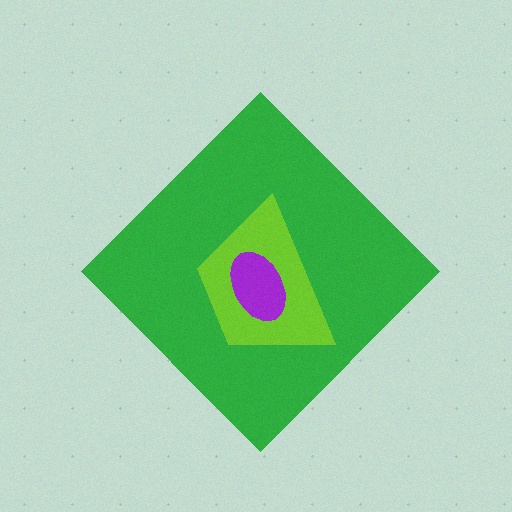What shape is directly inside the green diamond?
The lime trapezoid.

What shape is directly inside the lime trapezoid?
The purple ellipse.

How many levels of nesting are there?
3.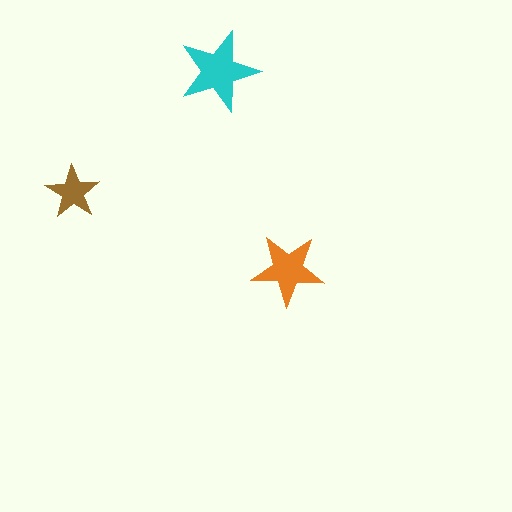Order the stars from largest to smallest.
the cyan one, the orange one, the brown one.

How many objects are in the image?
There are 3 objects in the image.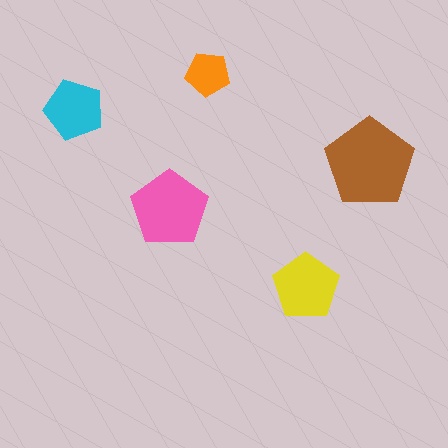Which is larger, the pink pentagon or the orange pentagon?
The pink one.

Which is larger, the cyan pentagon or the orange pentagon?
The cyan one.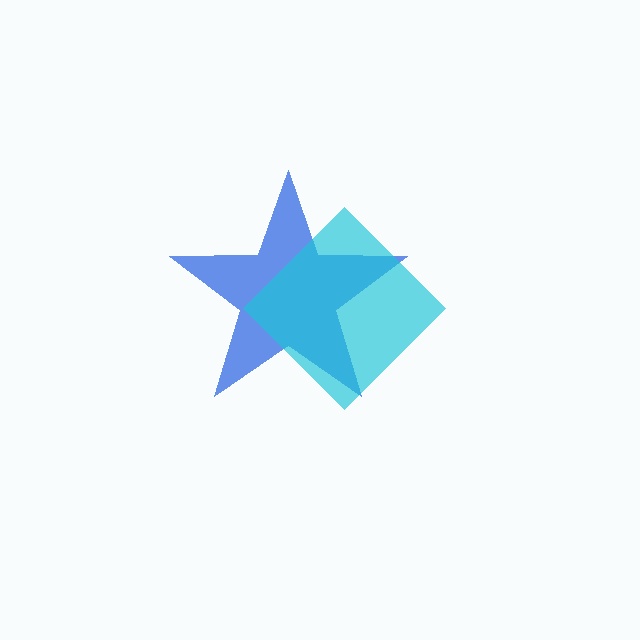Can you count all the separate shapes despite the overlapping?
Yes, there are 2 separate shapes.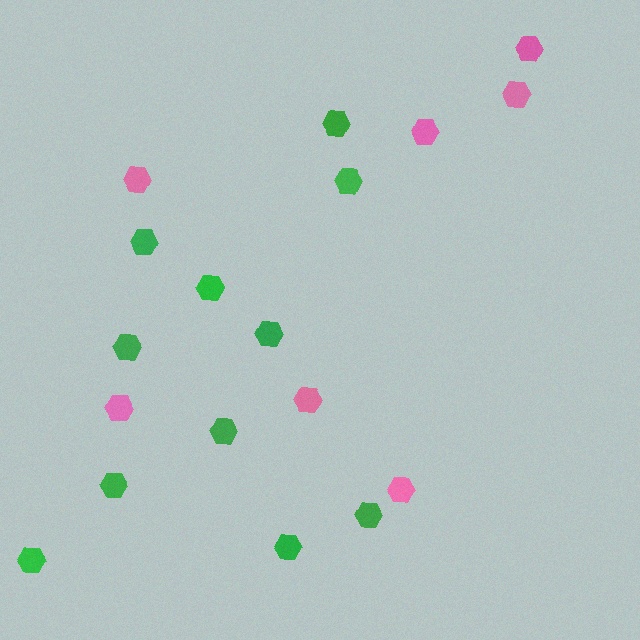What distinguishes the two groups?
There are 2 groups: one group of green hexagons (11) and one group of pink hexagons (7).